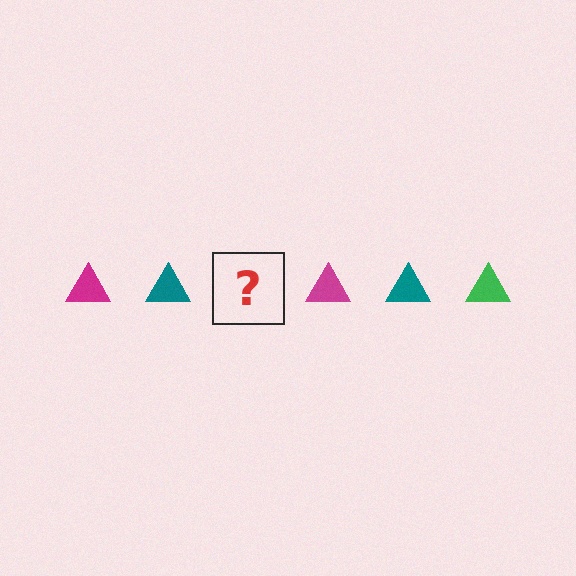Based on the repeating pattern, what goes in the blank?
The blank should be a green triangle.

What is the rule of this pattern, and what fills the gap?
The rule is that the pattern cycles through magenta, teal, green triangles. The gap should be filled with a green triangle.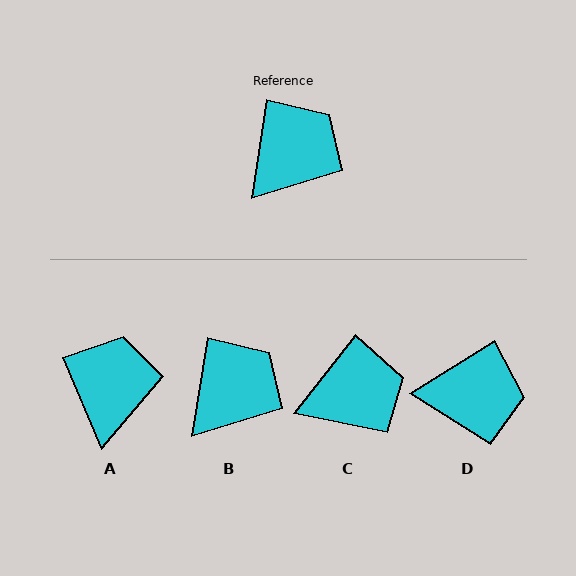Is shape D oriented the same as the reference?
No, it is off by about 49 degrees.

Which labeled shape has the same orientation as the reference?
B.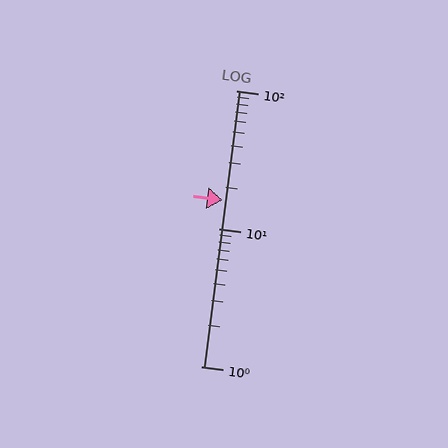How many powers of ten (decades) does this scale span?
The scale spans 2 decades, from 1 to 100.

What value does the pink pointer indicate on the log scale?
The pointer indicates approximately 16.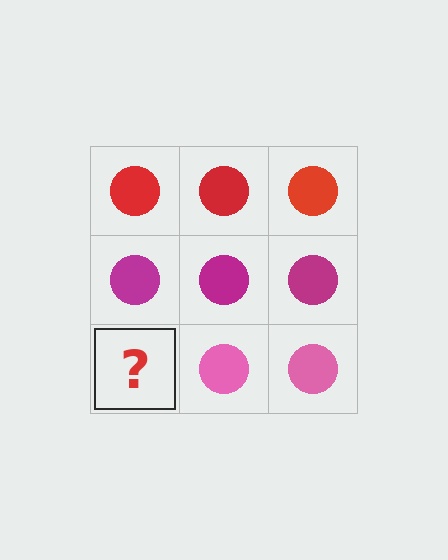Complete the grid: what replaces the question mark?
The question mark should be replaced with a pink circle.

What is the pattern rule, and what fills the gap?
The rule is that each row has a consistent color. The gap should be filled with a pink circle.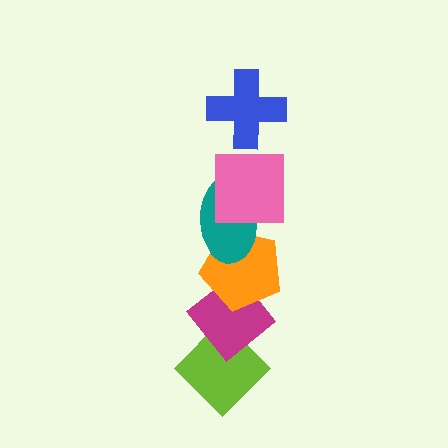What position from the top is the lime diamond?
The lime diamond is 6th from the top.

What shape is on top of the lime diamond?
The magenta diamond is on top of the lime diamond.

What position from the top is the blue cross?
The blue cross is 1st from the top.